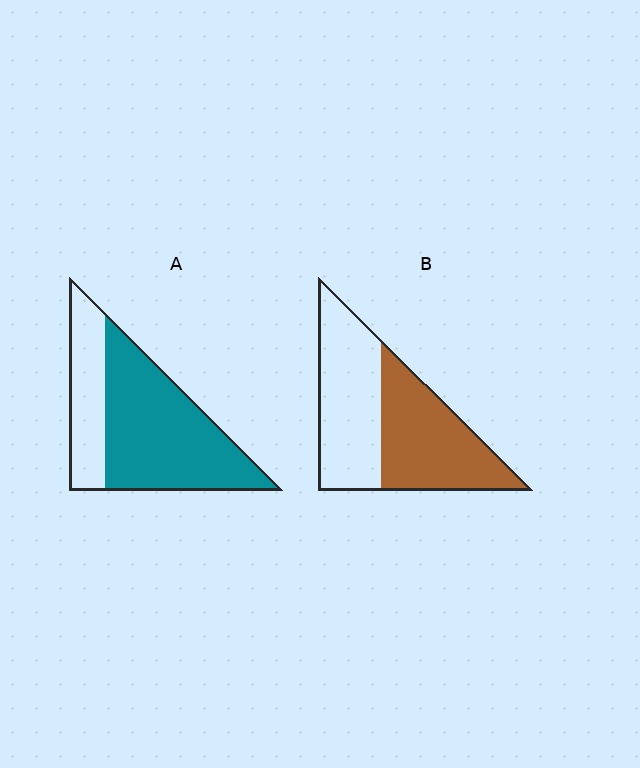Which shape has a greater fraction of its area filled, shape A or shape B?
Shape A.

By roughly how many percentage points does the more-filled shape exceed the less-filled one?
By roughly 20 percentage points (A over B).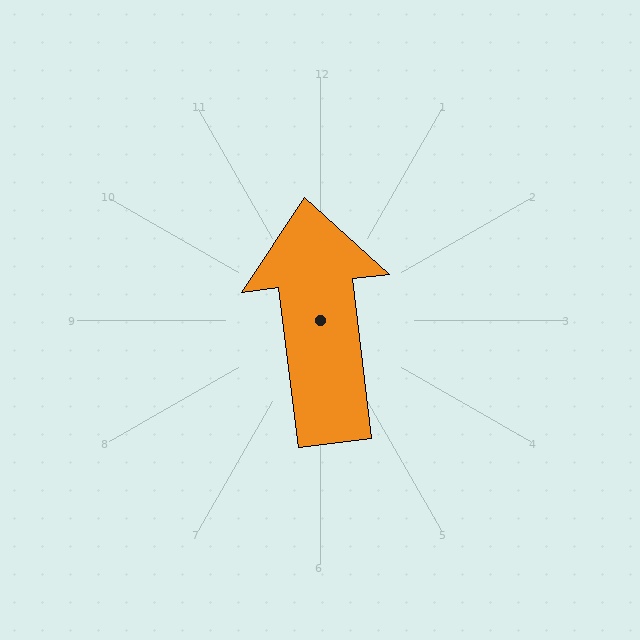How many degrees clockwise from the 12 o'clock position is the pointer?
Approximately 353 degrees.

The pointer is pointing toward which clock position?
Roughly 12 o'clock.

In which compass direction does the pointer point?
North.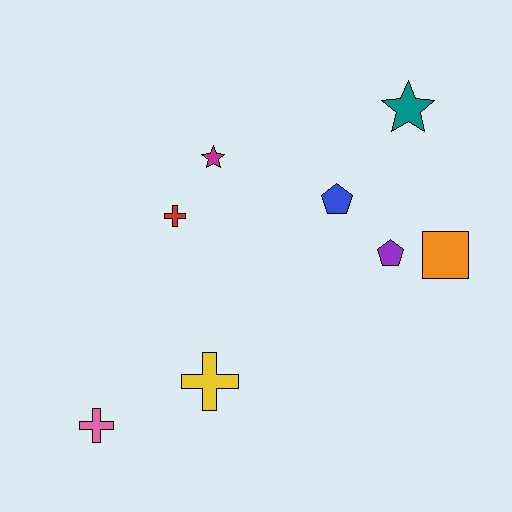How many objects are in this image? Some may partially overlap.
There are 8 objects.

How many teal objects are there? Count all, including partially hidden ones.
There is 1 teal object.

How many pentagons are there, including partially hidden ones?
There are 2 pentagons.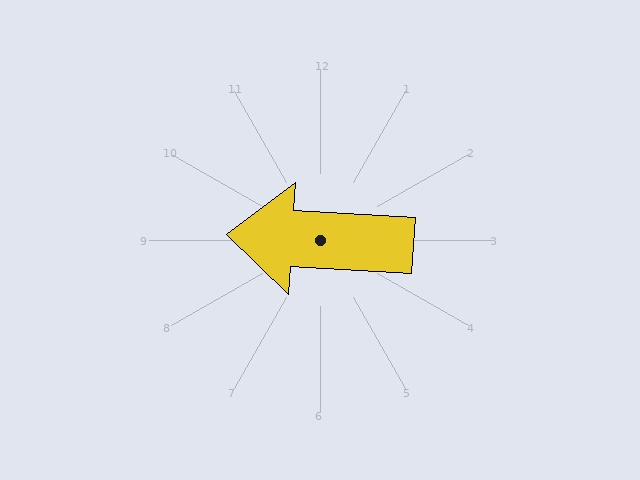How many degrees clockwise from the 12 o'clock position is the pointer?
Approximately 273 degrees.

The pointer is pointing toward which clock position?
Roughly 9 o'clock.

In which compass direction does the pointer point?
West.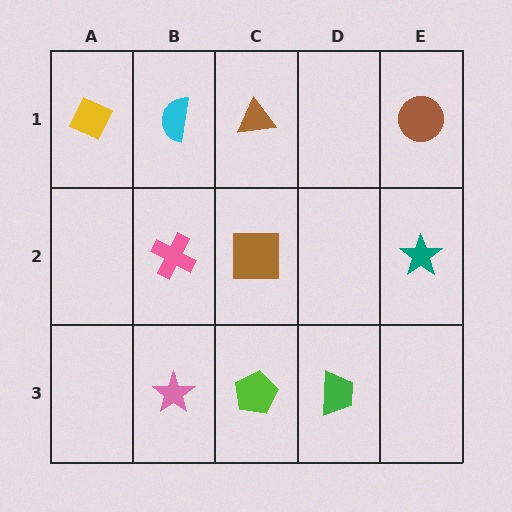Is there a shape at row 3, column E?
No, that cell is empty.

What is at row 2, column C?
A brown square.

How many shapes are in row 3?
3 shapes.